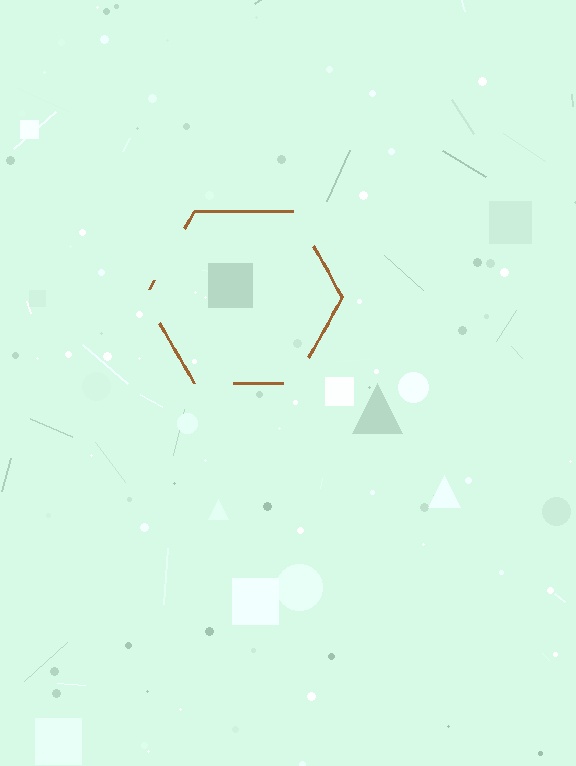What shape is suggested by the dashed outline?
The dashed outline suggests a hexagon.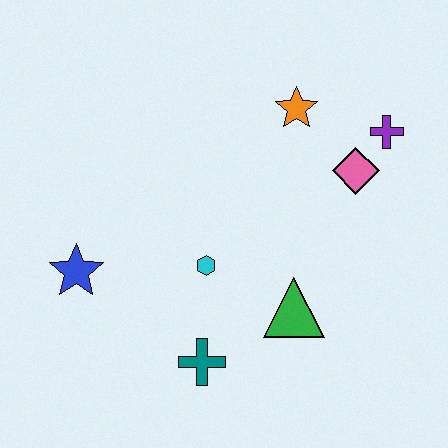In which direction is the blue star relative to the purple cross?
The blue star is to the left of the purple cross.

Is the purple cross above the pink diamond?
Yes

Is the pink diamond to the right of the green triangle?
Yes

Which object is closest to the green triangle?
The cyan hexagon is closest to the green triangle.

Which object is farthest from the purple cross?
The blue star is farthest from the purple cross.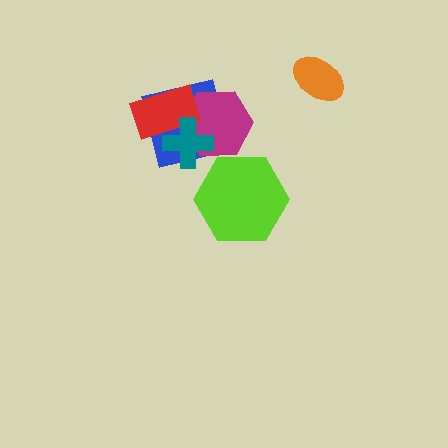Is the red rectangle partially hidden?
Yes, it is partially covered by another shape.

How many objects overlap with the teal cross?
3 objects overlap with the teal cross.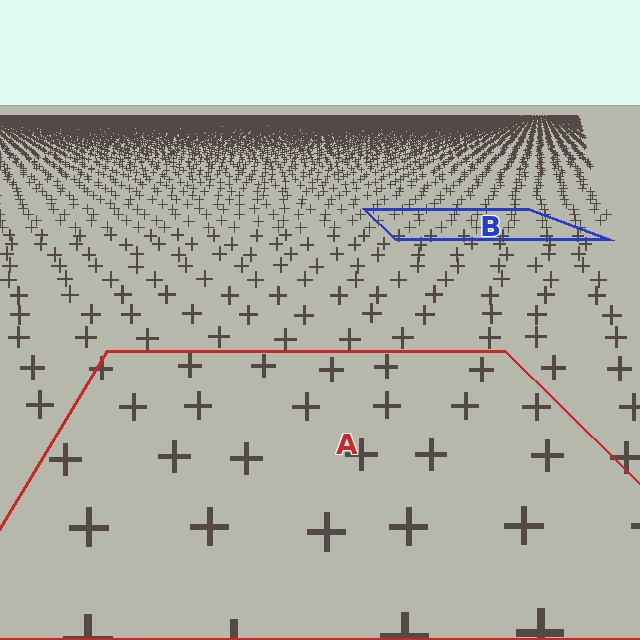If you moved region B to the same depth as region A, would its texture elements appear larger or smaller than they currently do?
They would appear larger. At a closer depth, the same texture elements are projected at a bigger on-screen size.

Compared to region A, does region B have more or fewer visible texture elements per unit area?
Region B has more texture elements per unit area — they are packed more densely because it is farther away.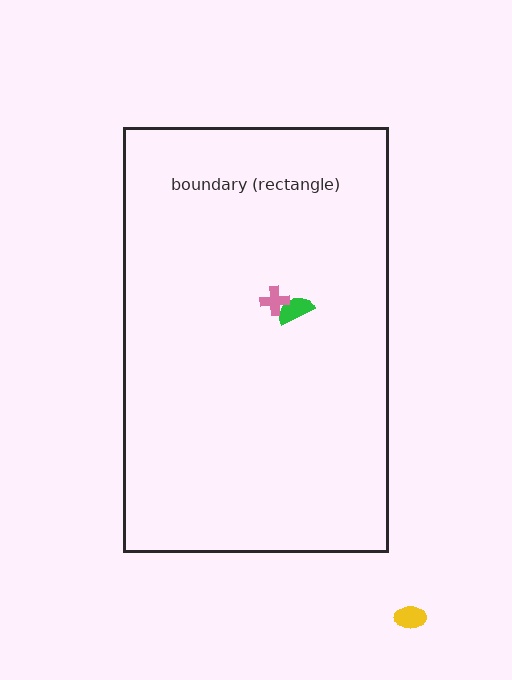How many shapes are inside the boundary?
2 inside, 1 outside.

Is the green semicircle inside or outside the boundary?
Inside.